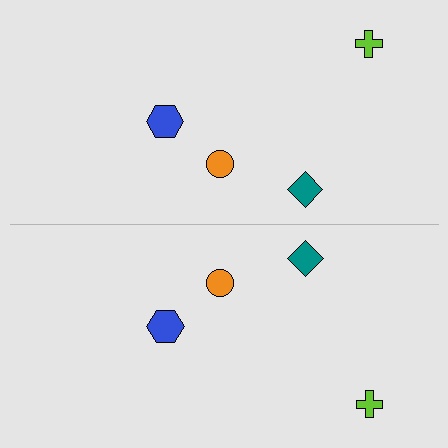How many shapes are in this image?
There are 8 shapes in this image.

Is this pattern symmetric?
Yes, this pattern has bilateral (reflection) symmetry.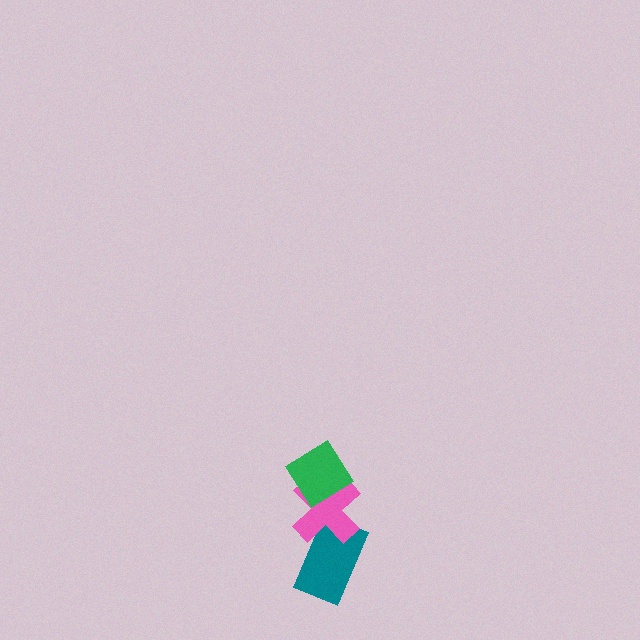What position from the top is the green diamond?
The green diamond is 1st from the top.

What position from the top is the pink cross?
The pink cross is 2nd from the top.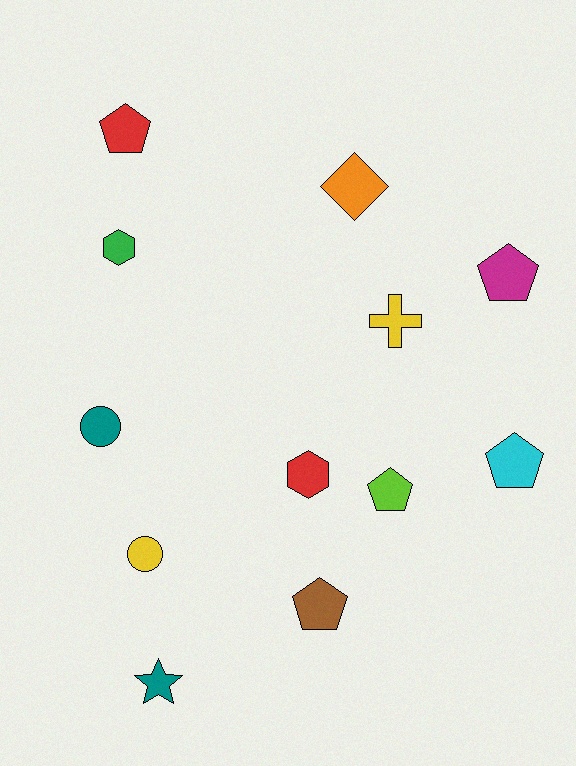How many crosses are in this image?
There is 1 cross.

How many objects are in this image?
There are 12 objects.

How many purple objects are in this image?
There are no purple objects.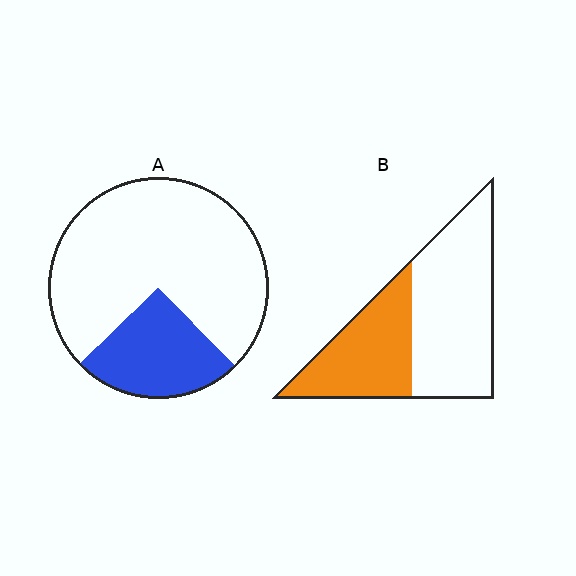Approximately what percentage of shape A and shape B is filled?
A is approximately 25% and B is approximately 40%.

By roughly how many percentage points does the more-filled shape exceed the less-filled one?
By roughly 15 percentage points (B over A).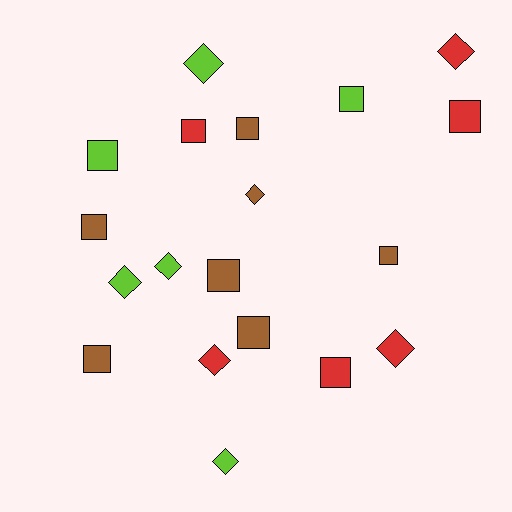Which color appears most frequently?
Brown, with 7 objects.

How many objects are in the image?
There are 19 objects.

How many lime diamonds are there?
There are 4 lime diamonds.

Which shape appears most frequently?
Square, with 11 objects.